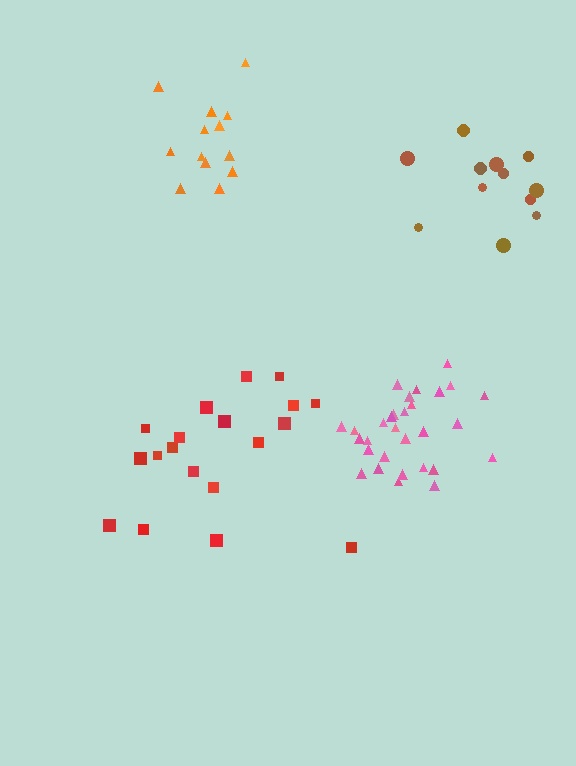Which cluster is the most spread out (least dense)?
Red.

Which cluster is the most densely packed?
Pink.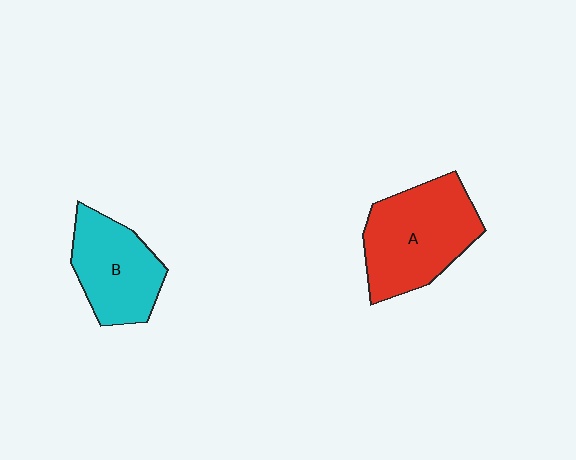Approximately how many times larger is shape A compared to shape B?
Approximately 1.3 times.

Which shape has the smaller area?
Shape B (cyan).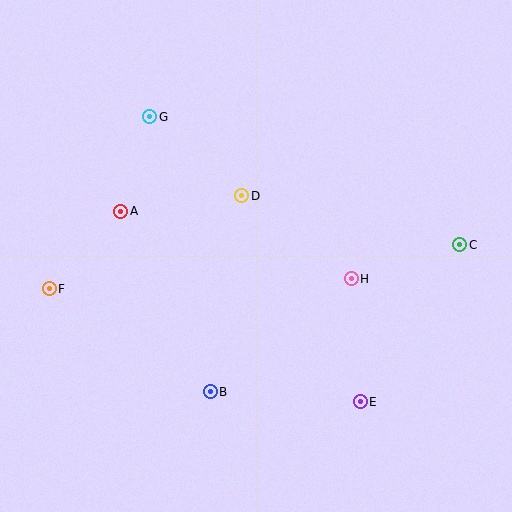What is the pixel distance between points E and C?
The distance between E and C is 185 pixels.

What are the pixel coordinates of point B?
Point B is at (210, 392).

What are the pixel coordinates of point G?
Point G is at (150, 117).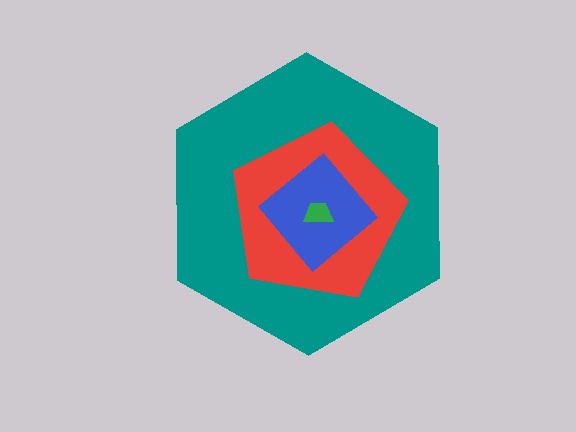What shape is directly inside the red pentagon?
The blue diamond.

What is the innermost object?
The green trapezoid.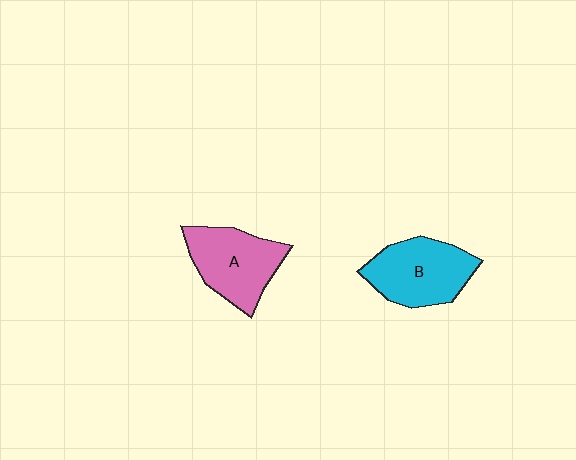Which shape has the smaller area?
Shape A (pink).